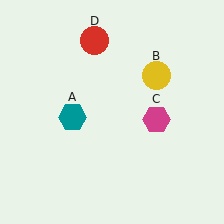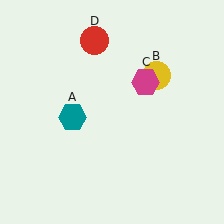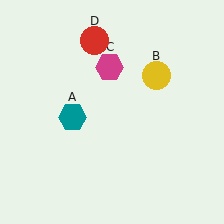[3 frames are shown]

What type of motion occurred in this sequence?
The magenta hexagon (object C) rotated counterclockwise around the center of the scene.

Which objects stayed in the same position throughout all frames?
Teal hexagon (object A) and yellow circle (object B) and red circle (object D) remained stationary.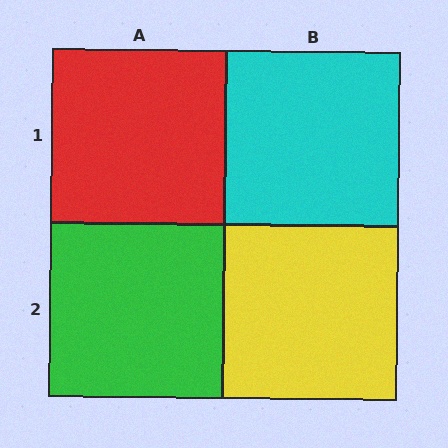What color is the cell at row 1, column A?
Red.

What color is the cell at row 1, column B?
Cyan.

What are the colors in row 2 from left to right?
Green, yellow.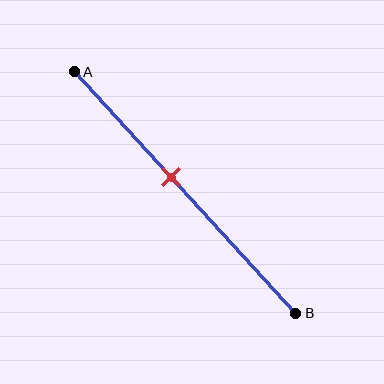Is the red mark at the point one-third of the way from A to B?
No, the mark is at about 45% from A, not at the 33% one-third point.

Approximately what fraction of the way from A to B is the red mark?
The red mark is approximately 45% of the way from A to B.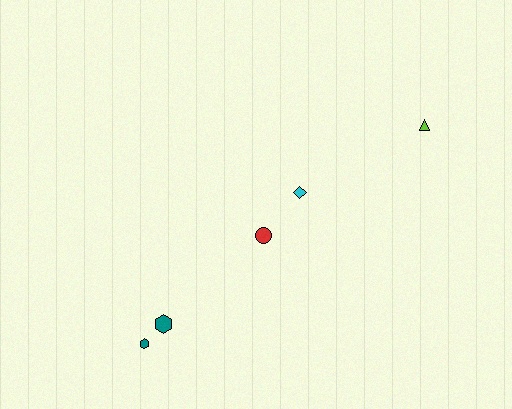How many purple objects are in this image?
There are no purple objects.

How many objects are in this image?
There are 5 objects.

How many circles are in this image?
There is 1 circle.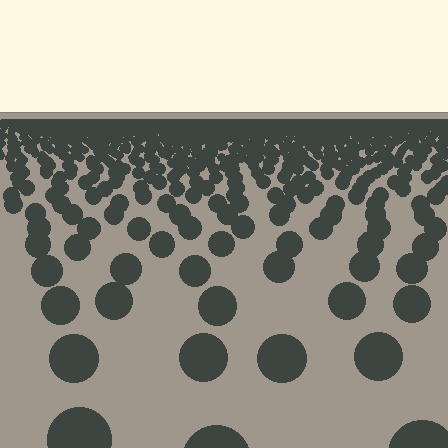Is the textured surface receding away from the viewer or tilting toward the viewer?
The surface is receding away from the viewer. Texture elements get smaller and denser toward the top.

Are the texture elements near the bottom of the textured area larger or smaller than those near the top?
Larger. Near the bottom, elements are closer to the viewer and appear at a bigger on-screen size.